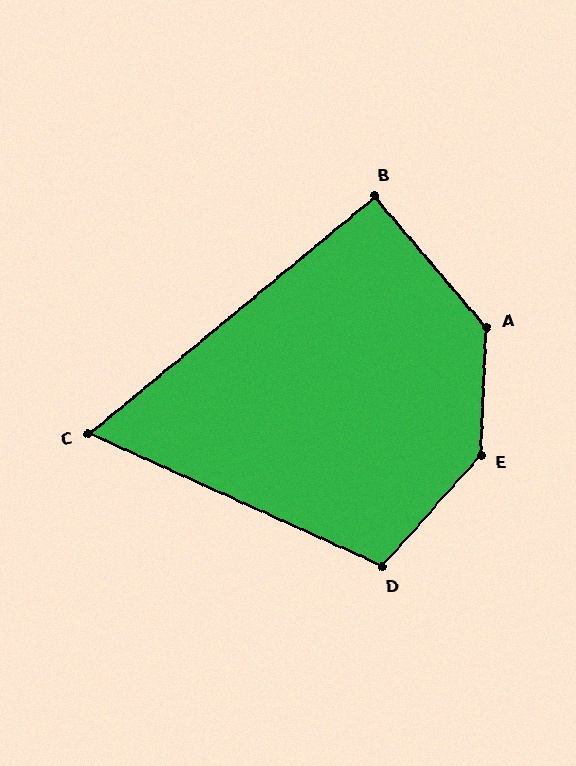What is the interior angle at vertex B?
Approximately 91 degrees (approximately right).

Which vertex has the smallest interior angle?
C, at approximately 64 degrees.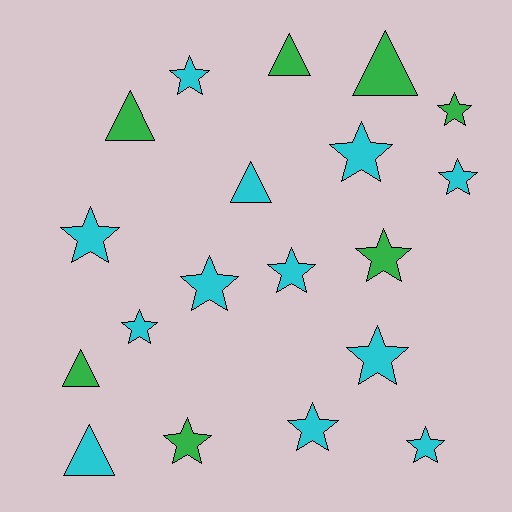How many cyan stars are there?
There are 10 cyan stars.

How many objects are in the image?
There are 19 objects.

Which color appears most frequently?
Cyan, with 12 objects.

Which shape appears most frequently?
Star, with 13 objects.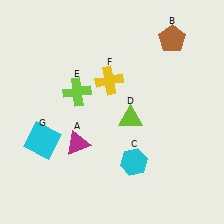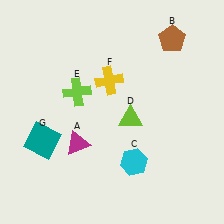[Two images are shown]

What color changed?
The square (G) changed from cyan in Image 1 to teal in Image 2.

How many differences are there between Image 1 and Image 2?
There is 1 difference between the two images.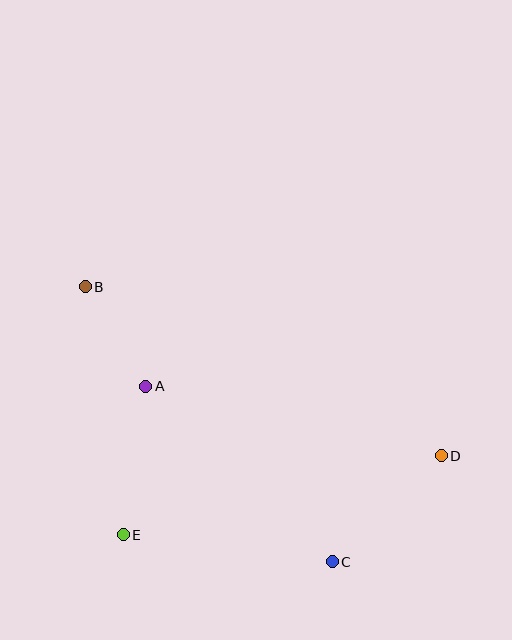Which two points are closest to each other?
Points A and B are closest to each other.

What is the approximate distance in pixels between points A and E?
The distance between A and E is approximately 150 pixels.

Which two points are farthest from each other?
Points B and D are farthest from each other.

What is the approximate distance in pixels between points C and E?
The distance between C and E is approximately 211 pixels.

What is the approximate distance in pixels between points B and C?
The distance between B and C is approximately 370 pixels.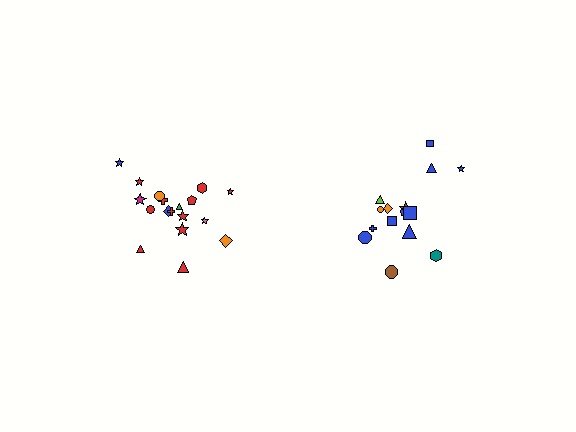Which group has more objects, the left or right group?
The left group.